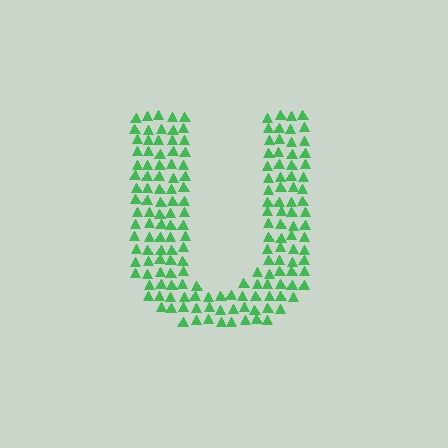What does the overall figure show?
The overall figure shows the letter U.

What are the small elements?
The small elements are triangles.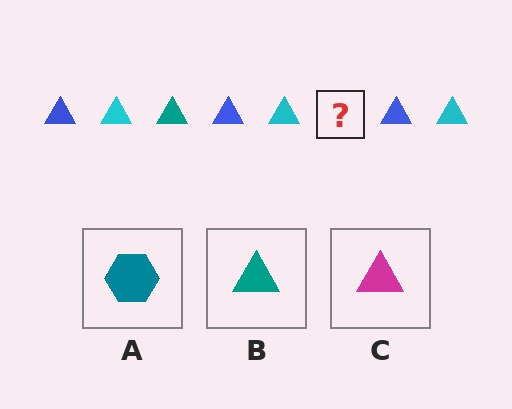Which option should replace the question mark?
Option B.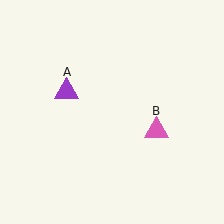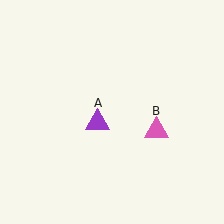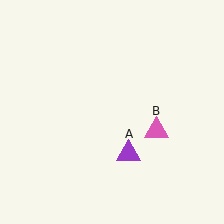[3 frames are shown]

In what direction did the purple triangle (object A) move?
The purple triangle (object A) moved down and to the right.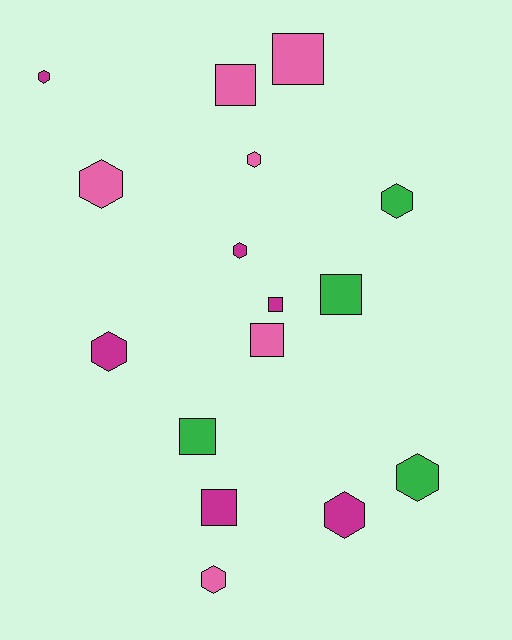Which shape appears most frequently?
Hexagon, with 9 objects.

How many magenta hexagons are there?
There are 4 magenta hexagons.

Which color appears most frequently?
Magenta, with 6 objects.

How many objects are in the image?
There are 16 objects.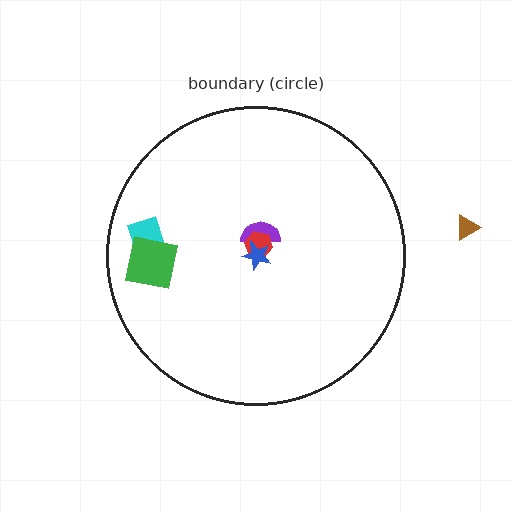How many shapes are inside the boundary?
5 inside, 1 outside.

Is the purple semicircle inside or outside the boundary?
Inside.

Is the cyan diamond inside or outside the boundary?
Inside.